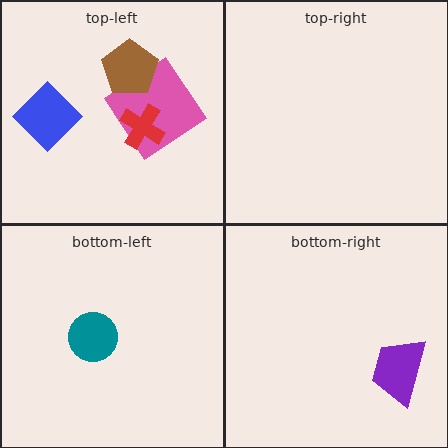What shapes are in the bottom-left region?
The teal circle.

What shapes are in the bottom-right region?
The purple trapezoid.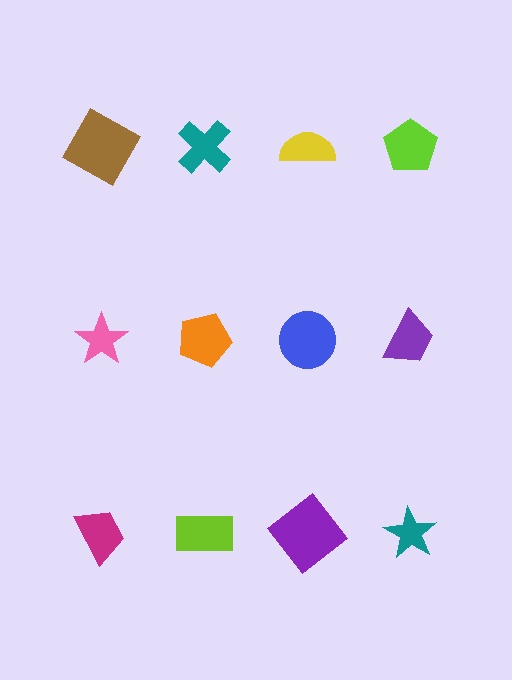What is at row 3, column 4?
A teal star.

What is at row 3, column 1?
A magenta trapezoid.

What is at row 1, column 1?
A brown square.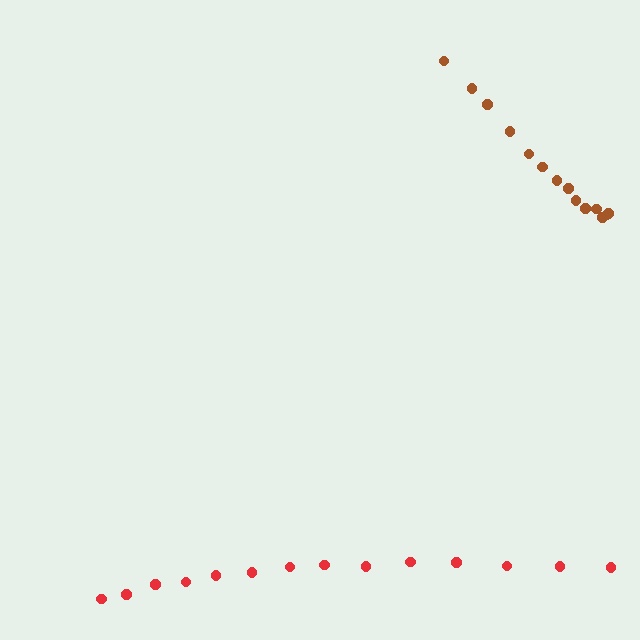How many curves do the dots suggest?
There are 2 distinct paths.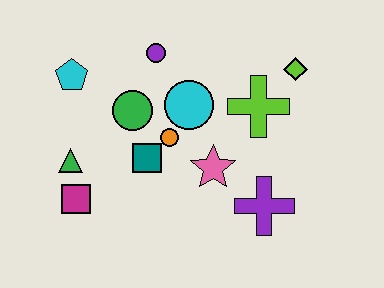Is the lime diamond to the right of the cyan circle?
Yes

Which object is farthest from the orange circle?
The lime diamond is farthest from the orange circle.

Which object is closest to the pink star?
The orange circle is closest to the pink star.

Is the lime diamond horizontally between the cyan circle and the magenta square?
No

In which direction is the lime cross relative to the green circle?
The lime cross is to the right of the green circle.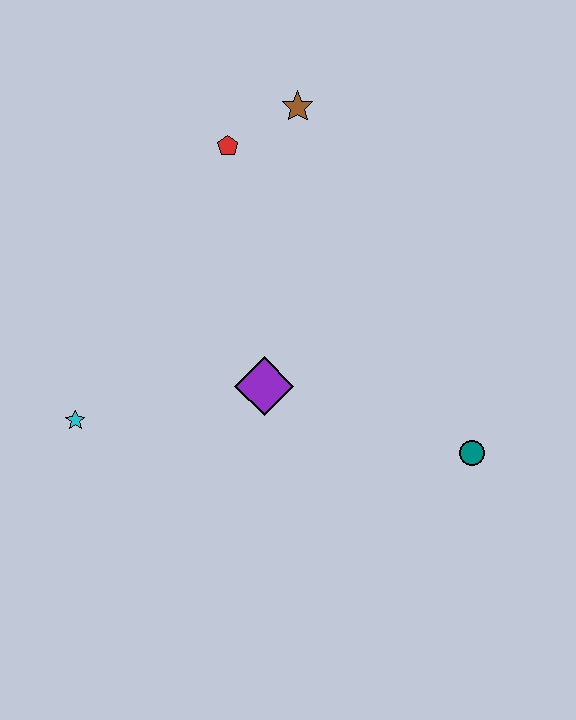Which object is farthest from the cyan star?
The teal circle is farthest from the cyan star.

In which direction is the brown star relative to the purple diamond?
The brown star is above the purple diamond.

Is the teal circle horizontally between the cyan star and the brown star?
No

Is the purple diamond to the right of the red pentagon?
Yes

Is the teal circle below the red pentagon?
Yes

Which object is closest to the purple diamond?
The cyan star is closest to the purple diamond.